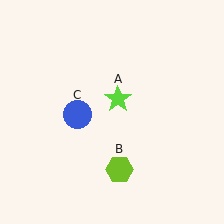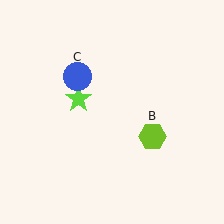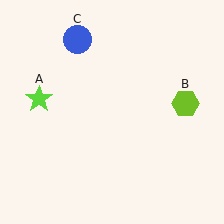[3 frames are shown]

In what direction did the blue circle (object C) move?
The blue circle (object C) moved up.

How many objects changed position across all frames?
3 objects changed position: lime star (object A), lime hexagon (object B), blue circle (object C).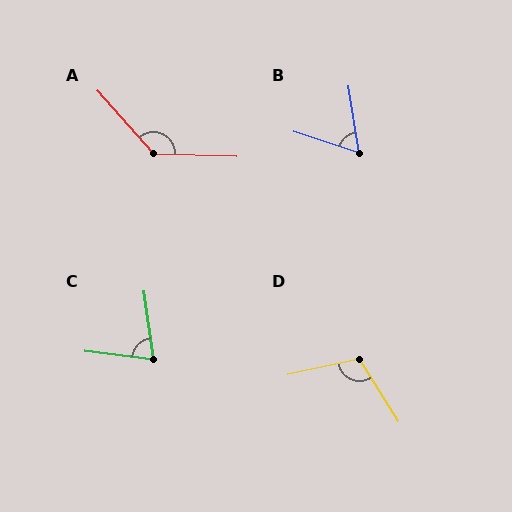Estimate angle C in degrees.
Approximately 75 degrees.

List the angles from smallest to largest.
B (63°), C (75°), D (110°), A (133°).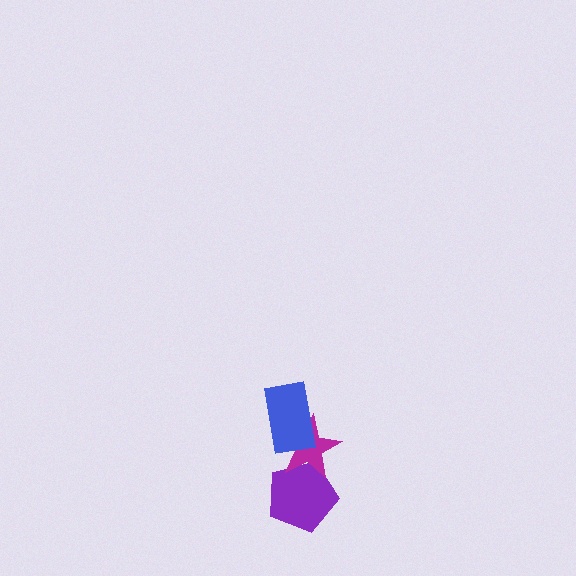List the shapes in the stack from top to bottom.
From top to bottom: the blue rectangle, the magenta star, the purple pentagon.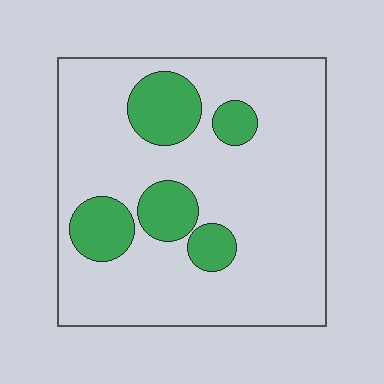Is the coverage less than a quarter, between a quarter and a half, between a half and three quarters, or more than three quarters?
Less than a quarter.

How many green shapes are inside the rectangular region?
5.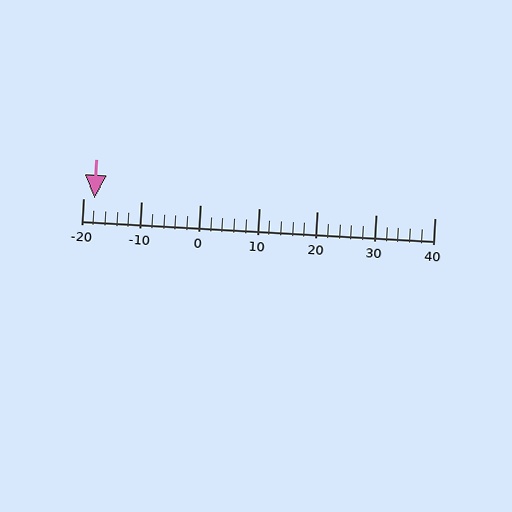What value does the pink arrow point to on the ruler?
The pink arrow points to approximately -18.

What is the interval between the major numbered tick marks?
The major tick marks are spaced 10 units apart.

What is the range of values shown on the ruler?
The ruler shows values from -20 to 40.